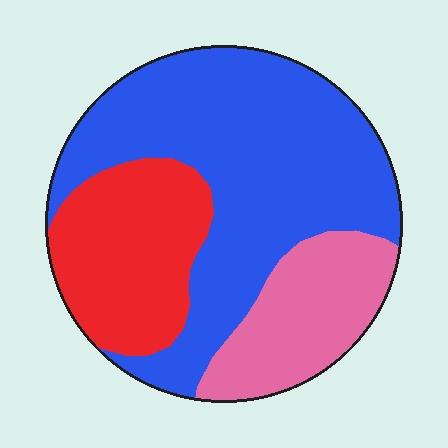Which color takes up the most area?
Blue, at roughly 55%.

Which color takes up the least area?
Pink, at roughly 20%.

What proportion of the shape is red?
Red covers around 25% of the shape.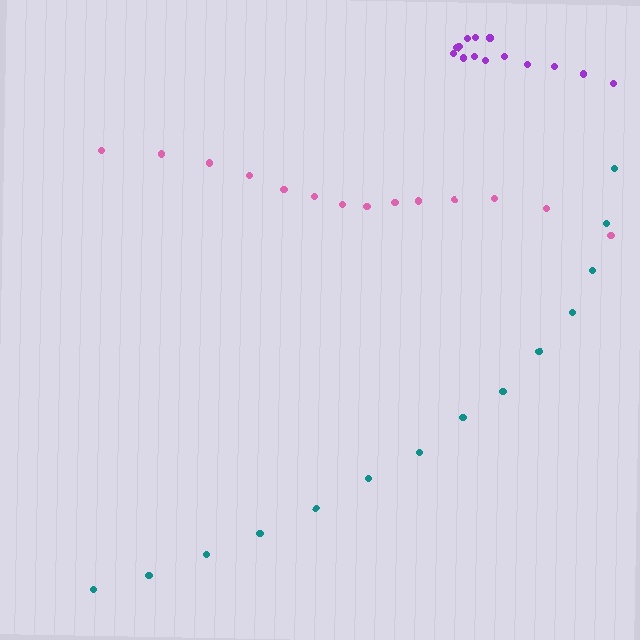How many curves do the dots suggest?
There are 3 distinct paths.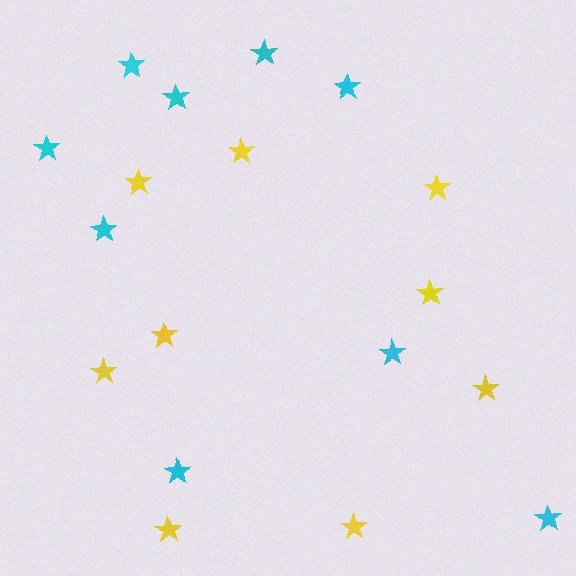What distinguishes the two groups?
There are 2 groups: one group of cyan stars (9) and one group of yellow stars (9).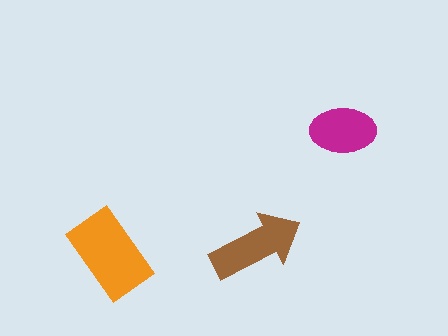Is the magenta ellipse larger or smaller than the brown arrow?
Smaller.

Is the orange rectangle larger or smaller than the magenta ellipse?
Larger.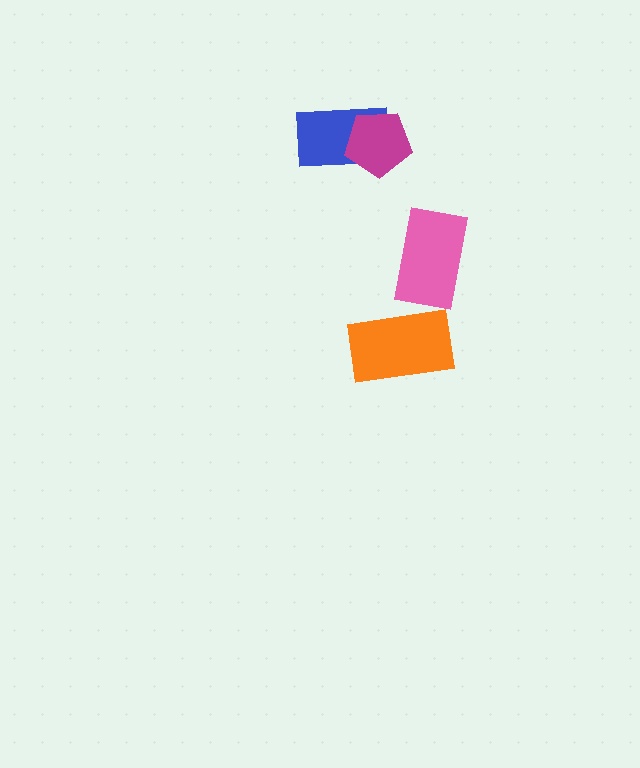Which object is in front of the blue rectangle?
The magenta pentagon is in front of the blue rectangle.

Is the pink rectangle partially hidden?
No, no other shape covers it.